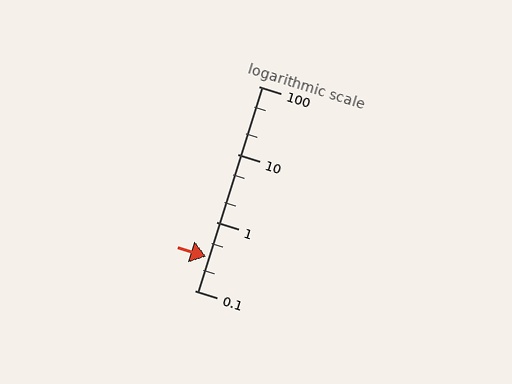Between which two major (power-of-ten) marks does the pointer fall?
The pointer is between 0.1 and 1.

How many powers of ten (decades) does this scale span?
The scale spans 3 decades, from 0.1 to 100.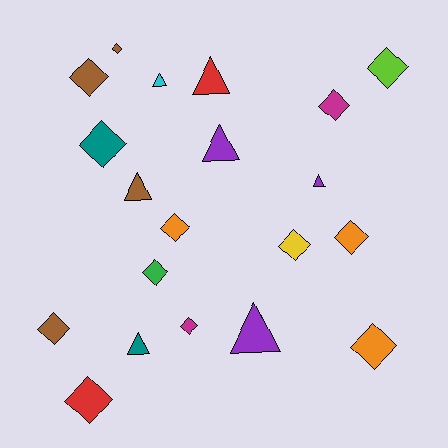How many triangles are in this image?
There are 7 triangles.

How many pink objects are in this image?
There are no pink objects.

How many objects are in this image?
There are 20 objects.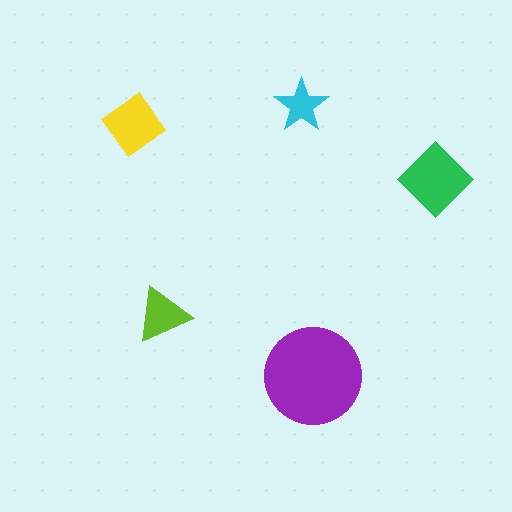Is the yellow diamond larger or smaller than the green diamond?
Smaller.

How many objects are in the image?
There are 5 objects in the image.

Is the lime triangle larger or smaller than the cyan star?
Larger.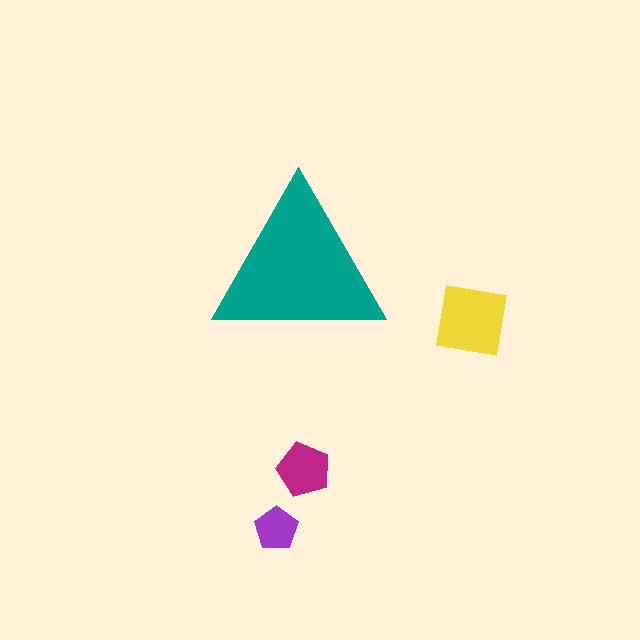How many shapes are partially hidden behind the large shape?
0 shapes are partially hidden.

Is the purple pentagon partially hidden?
No, the purple pentagon is fully visible.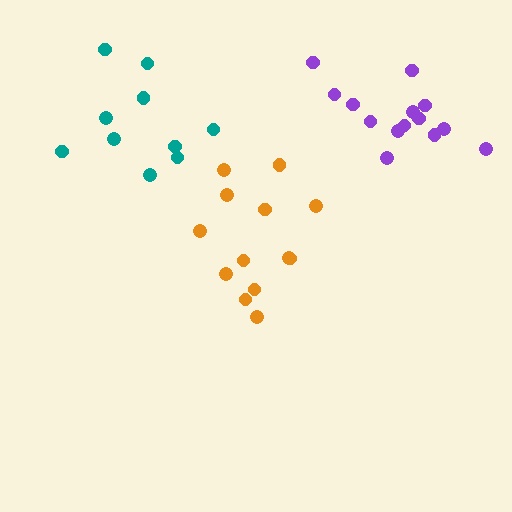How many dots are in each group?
Group 1: 10 dots, Group 2: 13 dots, Group 3: 14 dots (37 total).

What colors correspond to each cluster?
The clusters are colored: teal, orange, purple.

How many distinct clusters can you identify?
There are 3 distinct clusters.